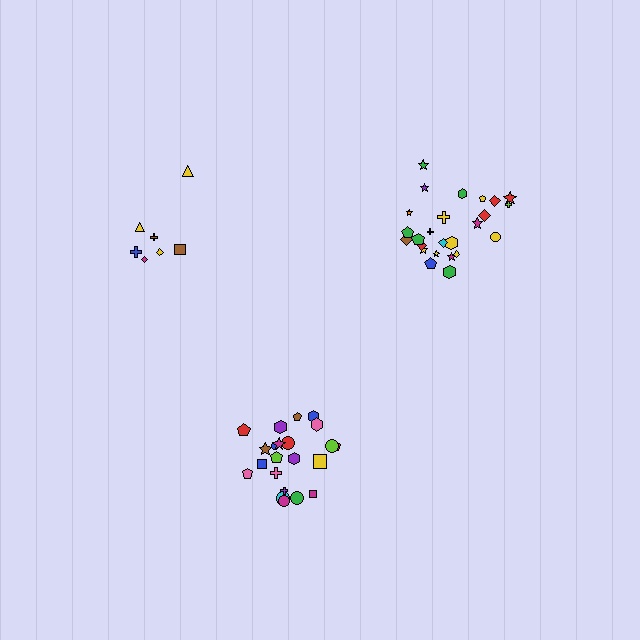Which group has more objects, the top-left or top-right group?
The top-right group.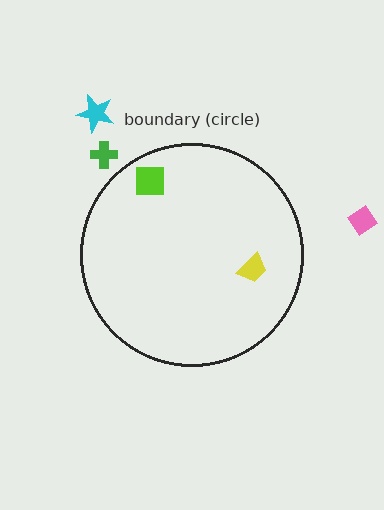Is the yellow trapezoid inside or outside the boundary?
Inside.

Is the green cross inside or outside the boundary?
Outside.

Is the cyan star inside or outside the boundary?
Outside.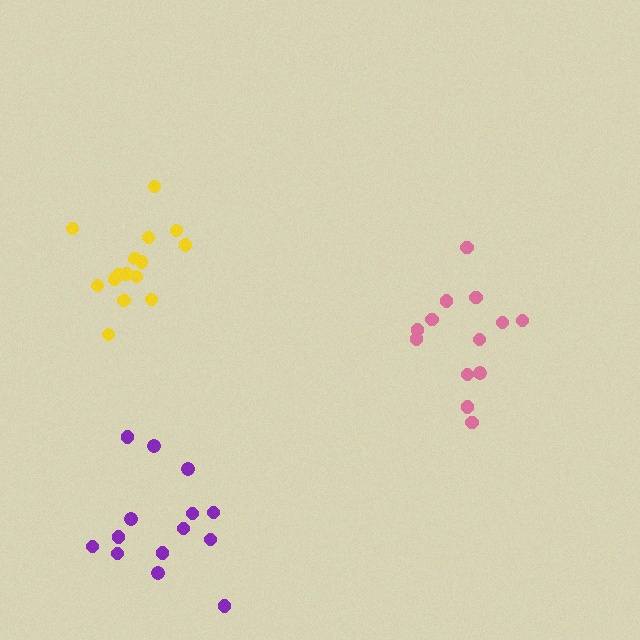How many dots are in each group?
Group 1: 15 dots, Group 2: 13 dots, Group 3: 14 dots (42 total).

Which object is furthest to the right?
The pink cluster is rightmost.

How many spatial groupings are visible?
There are 3 spatial groupings.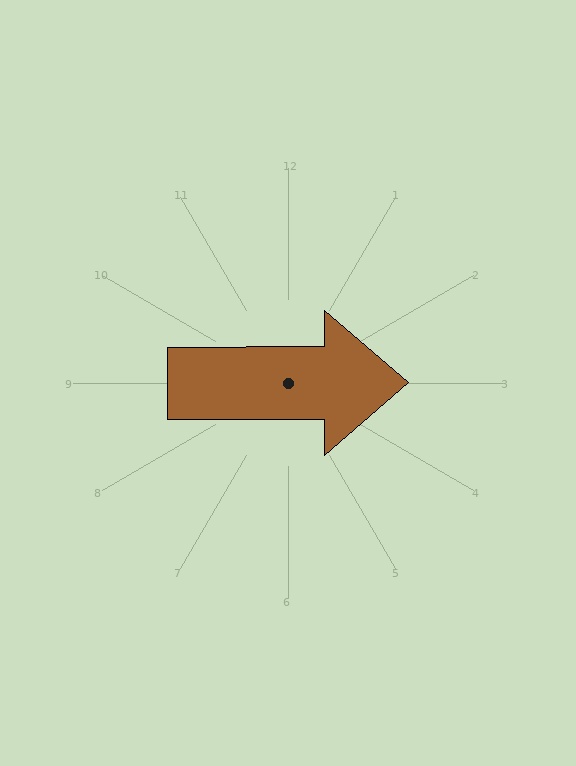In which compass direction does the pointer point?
East.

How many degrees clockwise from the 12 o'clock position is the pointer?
Approximately 90 degrees.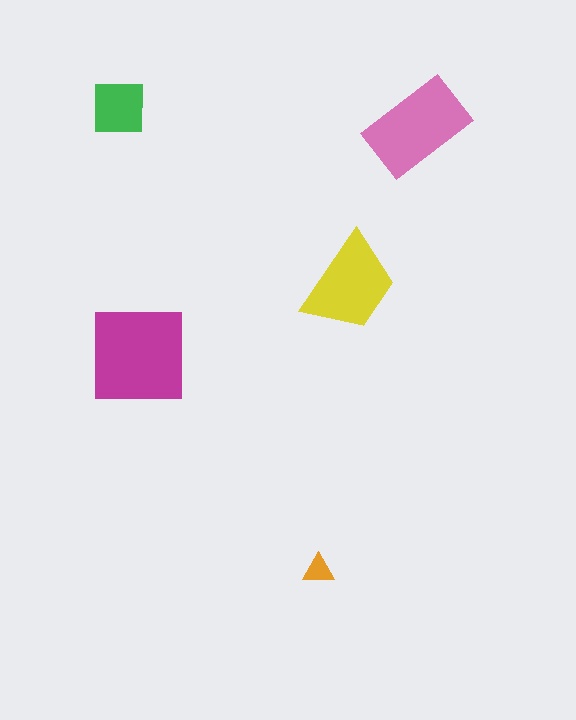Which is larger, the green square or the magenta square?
The magenta square.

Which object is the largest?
The magenta square.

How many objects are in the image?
There are 5 objects in the image.